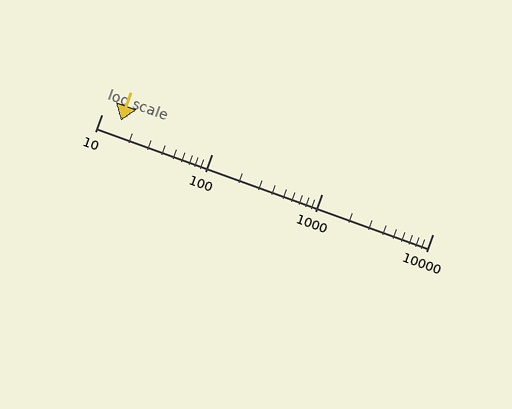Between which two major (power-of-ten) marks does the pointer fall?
The pointer is between 10 and 100.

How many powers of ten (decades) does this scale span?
The scale spans 3 decades, from 10 to 10000.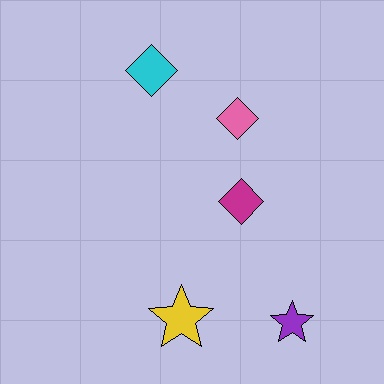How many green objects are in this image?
There are no green objects.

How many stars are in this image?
There are 2 stars.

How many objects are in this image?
There are 5 objects.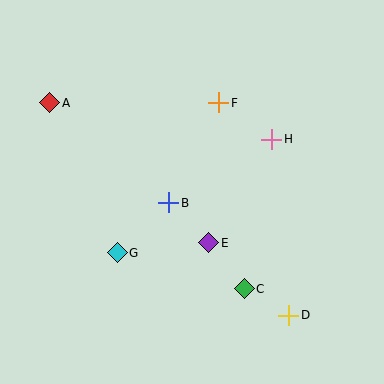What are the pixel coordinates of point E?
Point E is at (209, 243).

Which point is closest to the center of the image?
Point B at (169, 203) is closest to the center.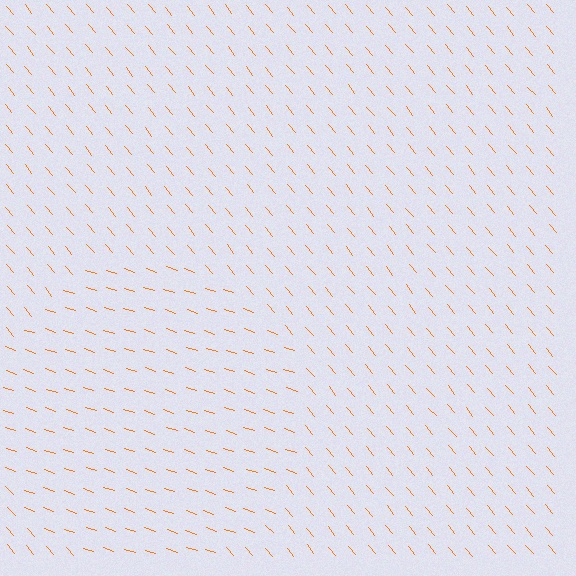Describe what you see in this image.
The image is filled with small orange line segments. A circle region in the image has lines oriented differently from the surrounding lines, creating a visible texture boundary.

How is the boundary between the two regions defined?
The boundary is defined purely by a change in line orientation (approximately 31 degrees difference). All lines are the same color and thickness.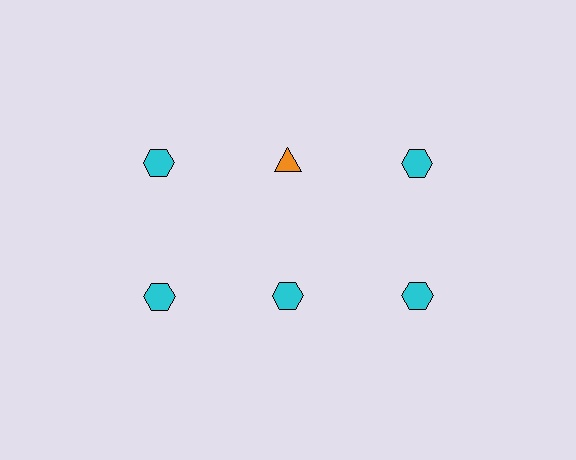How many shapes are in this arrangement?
There are 6 shapes arranged in a grid pattern.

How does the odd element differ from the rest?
It differs in both color (orange instead of cyan) and shape (triangle instead of hexagon).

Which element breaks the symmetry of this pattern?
The orange triangle in the top row, second from left column breaks the symmetry. All other shapes are cyan hexagons.